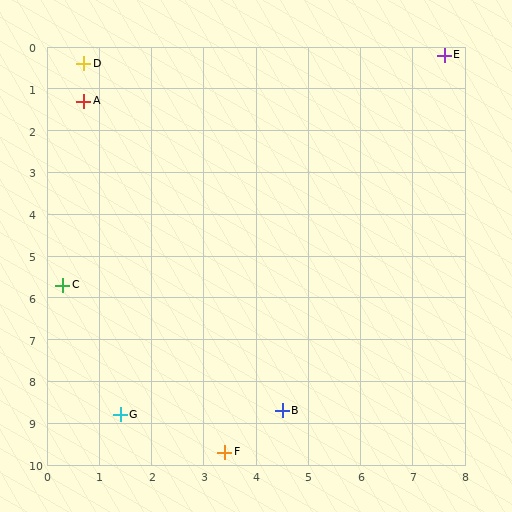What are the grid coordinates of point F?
Point F is at approximately (3.4, 9.7).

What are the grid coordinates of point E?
Point E is at approximately (7.6, 0.2).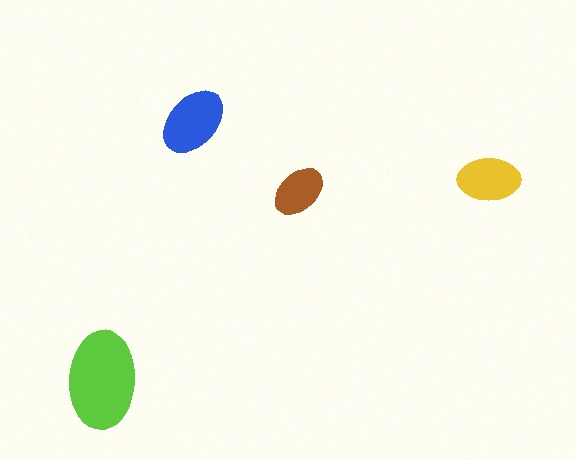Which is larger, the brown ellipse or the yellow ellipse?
The yellow one.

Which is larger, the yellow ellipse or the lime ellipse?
The lime one.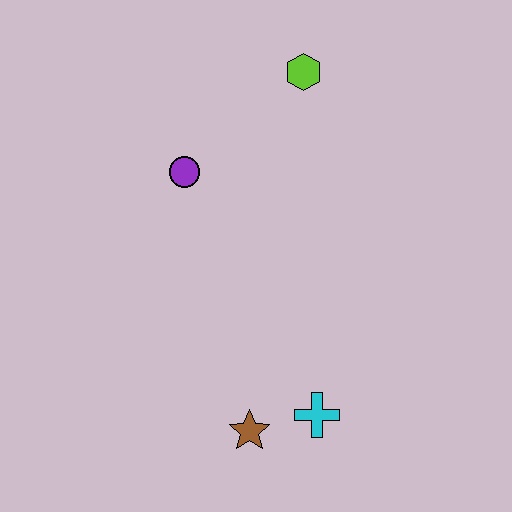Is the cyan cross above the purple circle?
No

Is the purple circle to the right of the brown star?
No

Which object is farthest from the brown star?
The lime hexagon is farthest from the brown star.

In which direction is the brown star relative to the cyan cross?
The brown star is to the left of the cyan cross.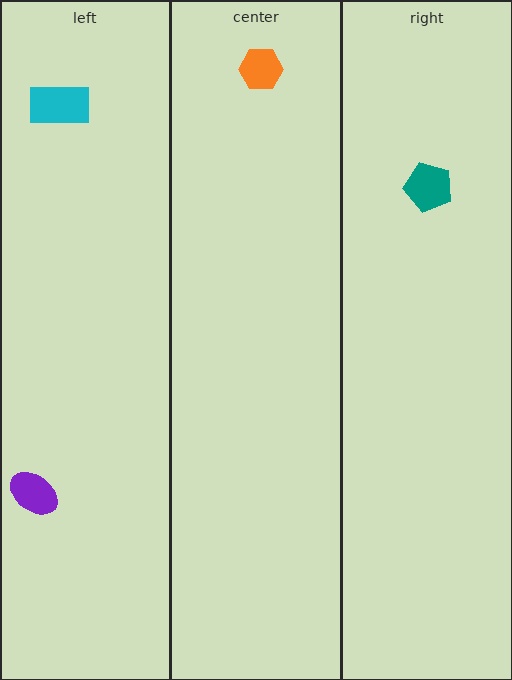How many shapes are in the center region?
1.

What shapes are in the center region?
The orange hexagon.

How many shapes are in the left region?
2.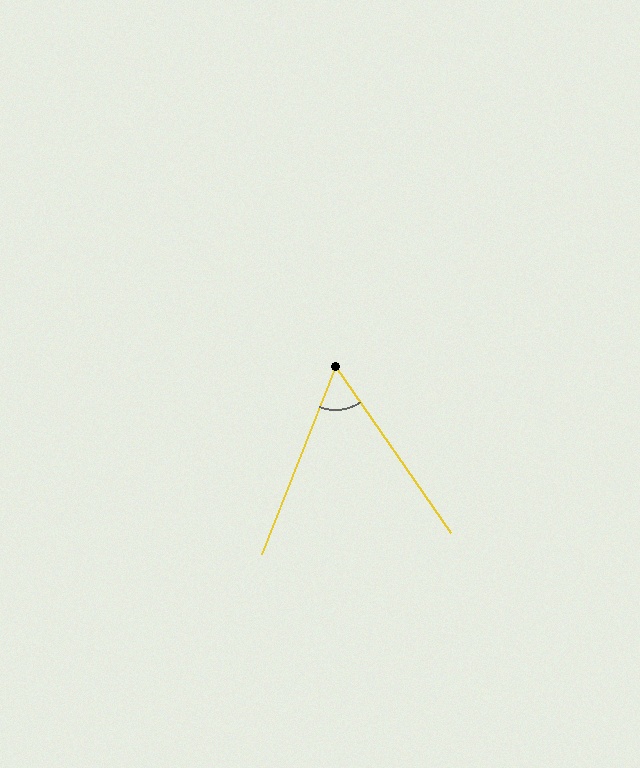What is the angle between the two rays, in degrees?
Approximately 56 degrees.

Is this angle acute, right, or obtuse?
It is acute.